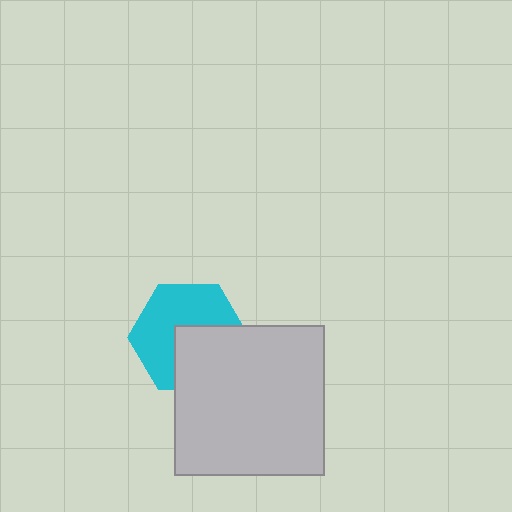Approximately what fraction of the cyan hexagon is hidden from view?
Roughly 42% of the cyan hexagon is hidden behind the light gray square.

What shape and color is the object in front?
The object in front is a light gray square.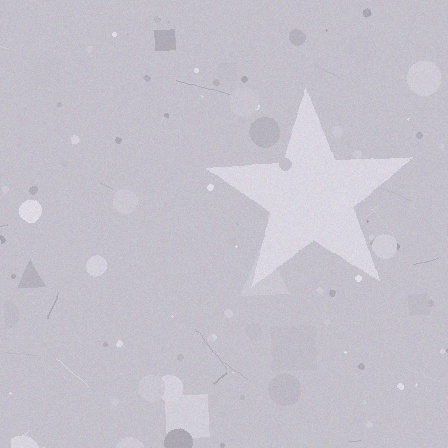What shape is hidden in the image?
A star is hidden in the image.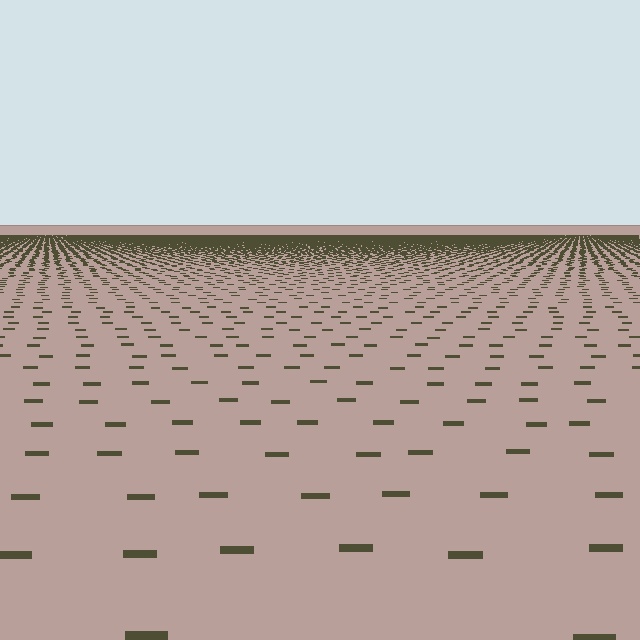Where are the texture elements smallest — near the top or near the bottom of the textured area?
Near the top.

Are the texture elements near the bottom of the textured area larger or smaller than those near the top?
Larger. Near the bottom, elements are closer to the viewer and appear at a bigger on-screen size.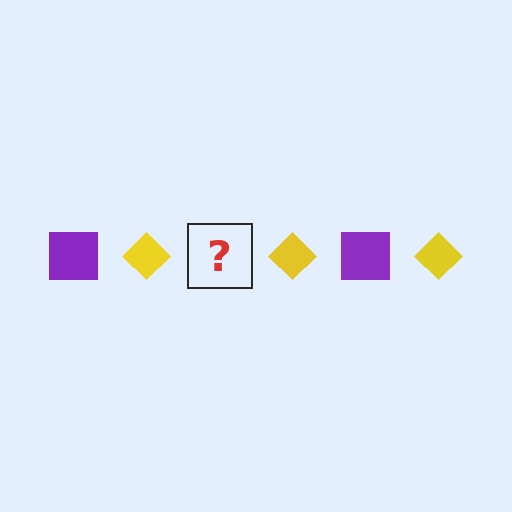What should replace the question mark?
The question mark should be replaced with a purple square.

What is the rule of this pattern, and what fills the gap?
The rule is that the pattern alternates between purple square and yellow diamond. The gap should be filled with a purple square.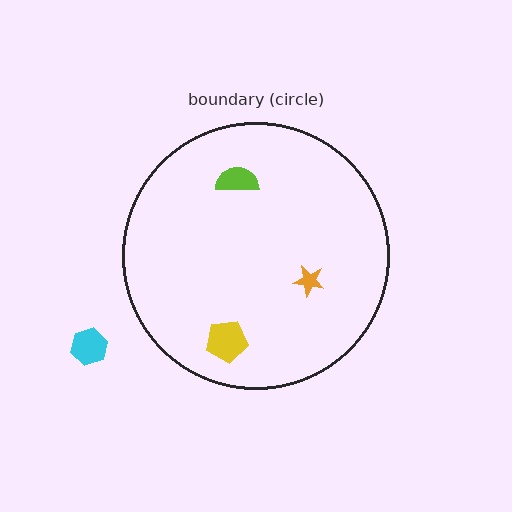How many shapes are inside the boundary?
3 inside, 1 outside.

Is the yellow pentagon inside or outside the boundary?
Inside.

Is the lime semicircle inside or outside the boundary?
Inside.